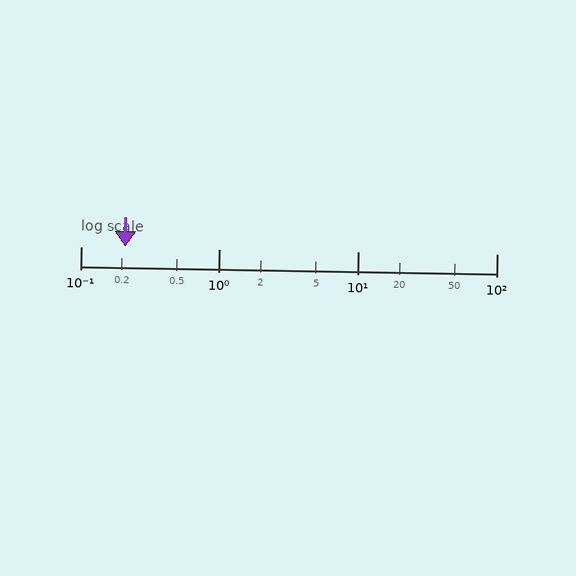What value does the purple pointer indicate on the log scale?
The pointer indicates approximately 0.21.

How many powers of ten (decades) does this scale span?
The scale spans 3 decades, from 0.1 to 100.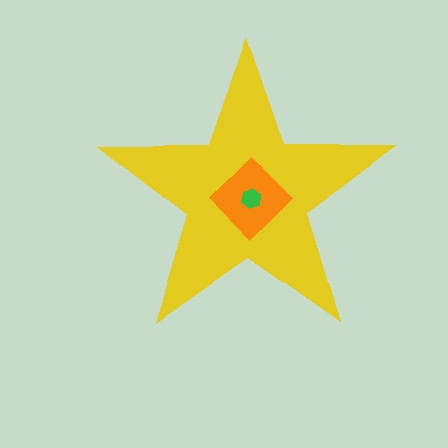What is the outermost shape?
The yellow star.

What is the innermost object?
The green hexagon.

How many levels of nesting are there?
3.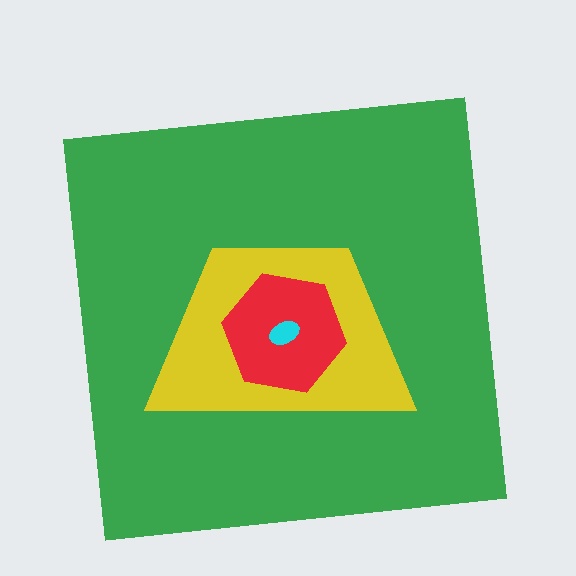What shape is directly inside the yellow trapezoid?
The red hexagon.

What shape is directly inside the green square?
The yellow trapezoid.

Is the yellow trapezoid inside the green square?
Yes.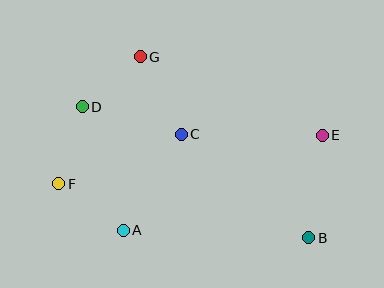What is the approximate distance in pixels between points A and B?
The distance between A and B is approximately 185 pixels.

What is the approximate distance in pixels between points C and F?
The distance between C and F is approximately 132 pixels.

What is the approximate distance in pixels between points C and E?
The distance between C and E is approximately 141 pixels.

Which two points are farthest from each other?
Points E and F are farthest from each other.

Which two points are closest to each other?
Points D and G are closest to each other.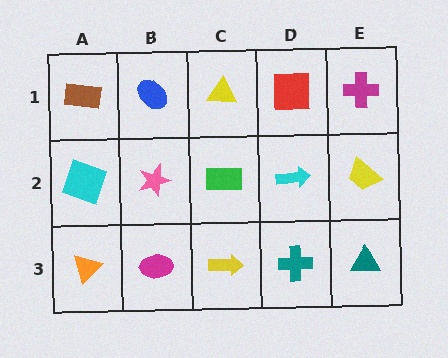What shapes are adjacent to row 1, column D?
A cyan arrow (row 2, column D), a yellow triangle (row 1, column C), a magenta cross (row 1, column E).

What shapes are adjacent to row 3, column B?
A pink star (row 2, column B), an orange triangle (row 3, column A), a yellow arrow (row 3, column C).